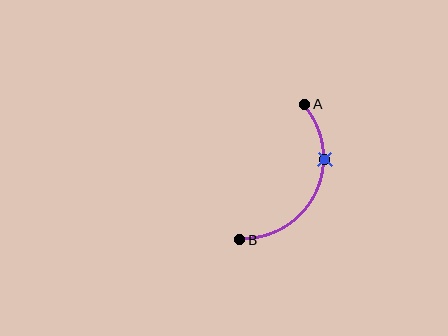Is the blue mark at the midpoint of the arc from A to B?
No. The blue mark lies on the arc but is closer to endpoint A. The arc midpoint would be at the point on the curve equidistant along the arc from both A and B.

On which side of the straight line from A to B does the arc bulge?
The arc bulges to the right of the straight line connecting A and B.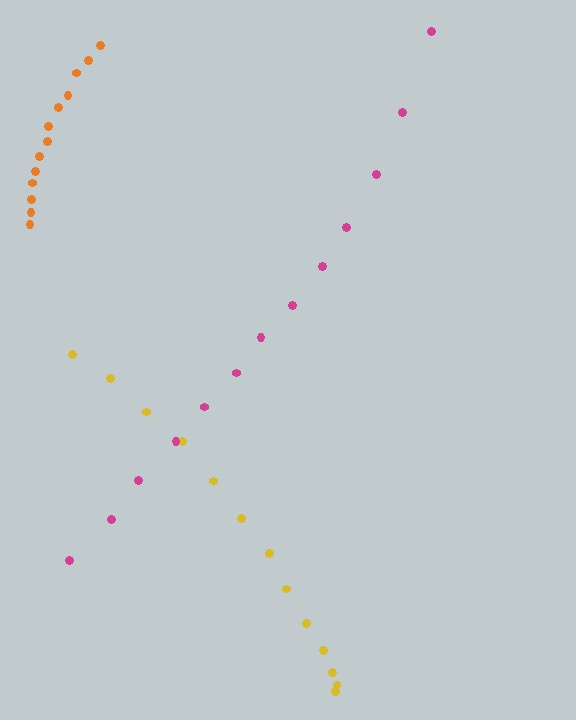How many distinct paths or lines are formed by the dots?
There are 3 distinct paths.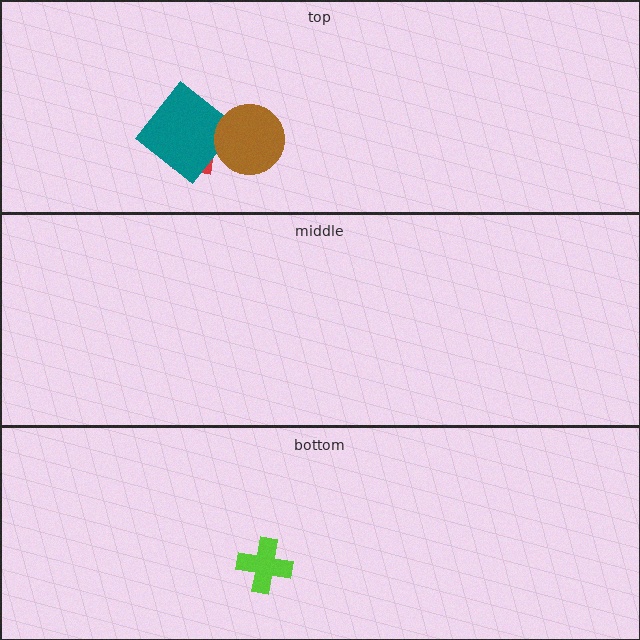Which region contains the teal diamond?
The top region.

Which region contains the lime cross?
The bottom region.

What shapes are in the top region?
The red square, the teal diamond, the brown circle.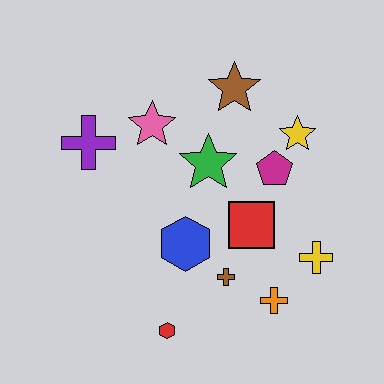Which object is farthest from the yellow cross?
The purple cross is farthest from the yellow cross.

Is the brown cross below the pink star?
Yes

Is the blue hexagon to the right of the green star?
No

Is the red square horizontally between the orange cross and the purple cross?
Yes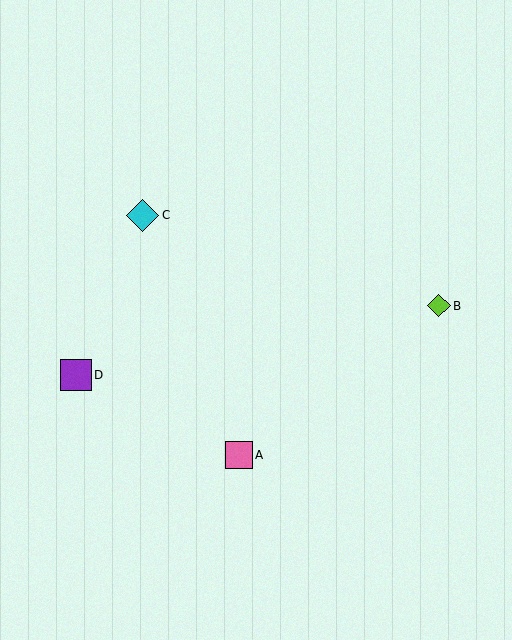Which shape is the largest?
The cyan diamond (labeled C) is the largest.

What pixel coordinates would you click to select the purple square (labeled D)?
Click at (76, 375) to select the purple square D.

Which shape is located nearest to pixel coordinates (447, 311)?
The lime diamond (labeled B) at (439, 306) is nearest to that location.